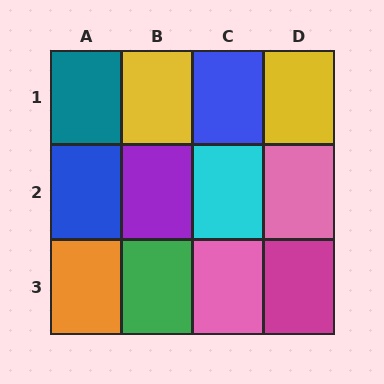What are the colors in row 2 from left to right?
Blue, purple, cyan, pink.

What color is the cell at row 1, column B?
Yellow.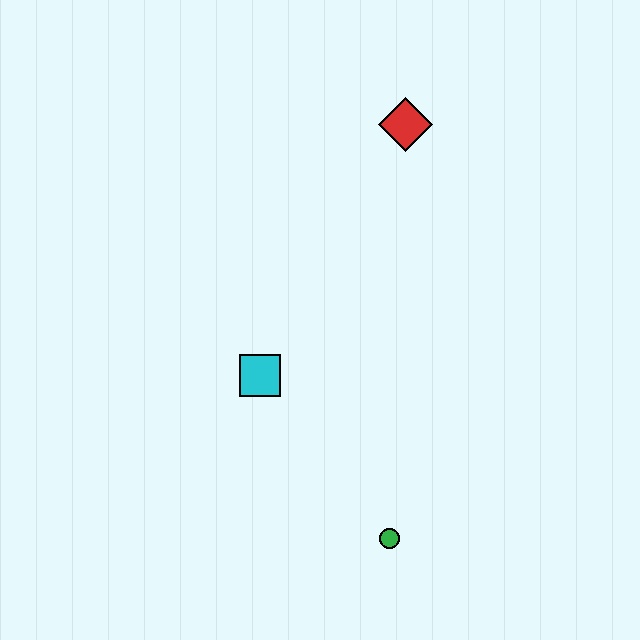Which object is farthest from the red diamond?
The green circle is farthest from the red diamond.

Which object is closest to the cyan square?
The green circle is closest to the cyan square.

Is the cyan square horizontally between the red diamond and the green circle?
No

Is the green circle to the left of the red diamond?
Yes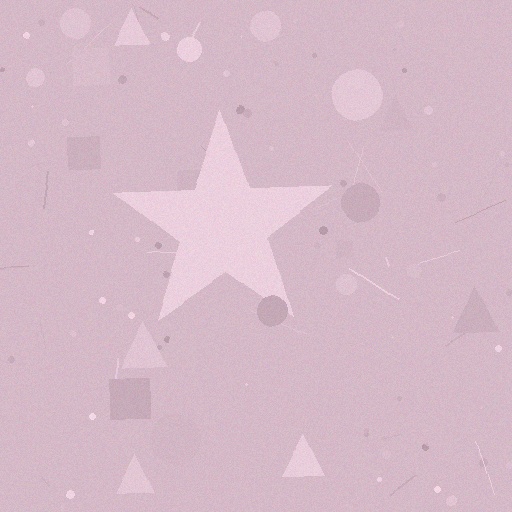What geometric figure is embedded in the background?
A star is embedded in the background.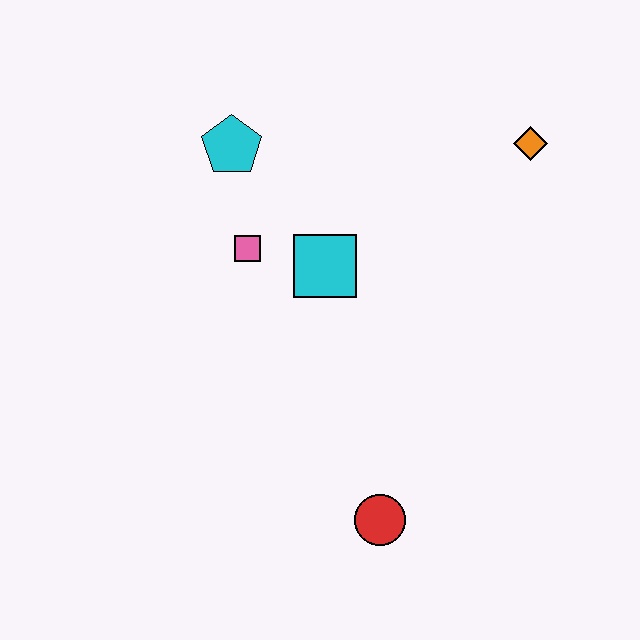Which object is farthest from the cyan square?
The red circle is farthest from the cyan square.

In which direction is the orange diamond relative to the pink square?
The orange diamond is to the right of the pink square.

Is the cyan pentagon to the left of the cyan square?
Yes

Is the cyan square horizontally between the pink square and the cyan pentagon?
No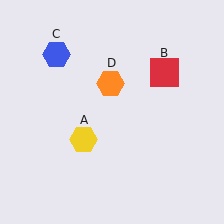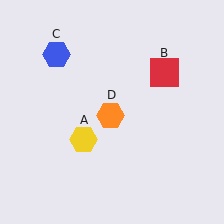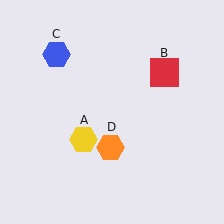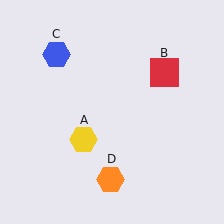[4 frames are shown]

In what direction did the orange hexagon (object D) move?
The orange hexagon (object D) moved down.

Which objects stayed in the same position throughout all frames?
Yellow hexagon (object A) and red square (object B) and blue hexagon (object C) remained stationary.